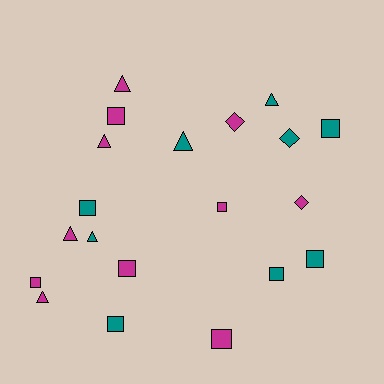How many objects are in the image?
There are 20 objects.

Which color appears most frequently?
Magenta, with 11 objects.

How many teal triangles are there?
There are 3 teal triangles.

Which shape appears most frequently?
Square, with 10 objects.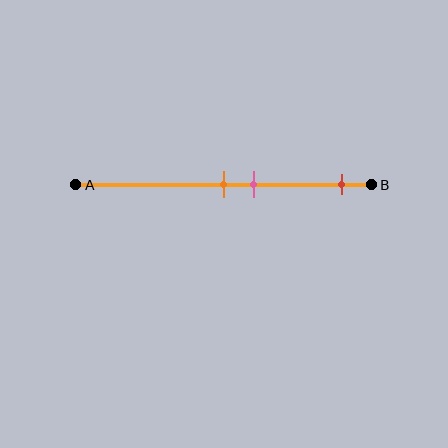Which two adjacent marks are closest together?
The orange and pink marks are the closest adjacent pair.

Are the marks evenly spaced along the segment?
No, the marks are not evenly spaced.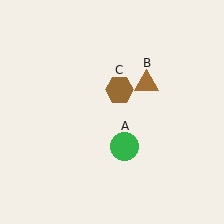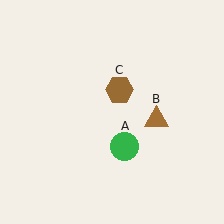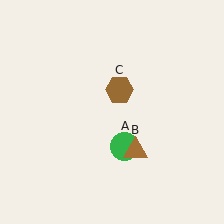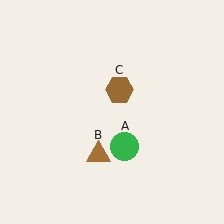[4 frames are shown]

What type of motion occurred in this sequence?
The brown triangle (object B) rotated clockwise around the center of the scene.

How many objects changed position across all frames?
1 object changed position: brown triangle (object B).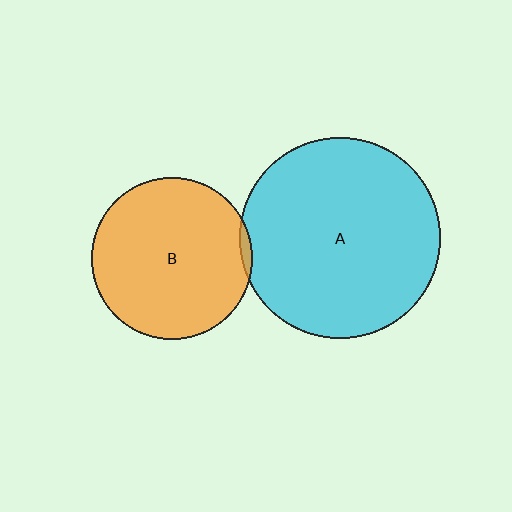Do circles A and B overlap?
Yes.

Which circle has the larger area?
Circle A (cyan).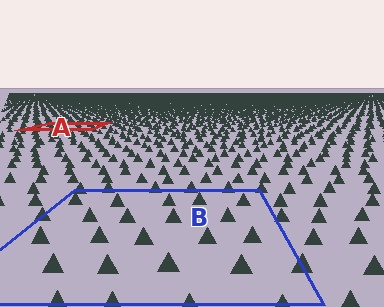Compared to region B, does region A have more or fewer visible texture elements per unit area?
Region A has more texture elements per unit area — they are packed more densely because it is farther away.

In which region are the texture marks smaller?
The texture marks are smaller in region A, because it is farther away.